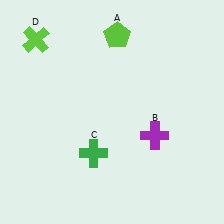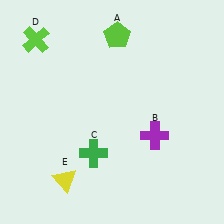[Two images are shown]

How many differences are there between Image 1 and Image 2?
There is 1 difference between the two images.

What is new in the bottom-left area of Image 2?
A yellow triangle (E) was added in the bottom-left area of Image 2.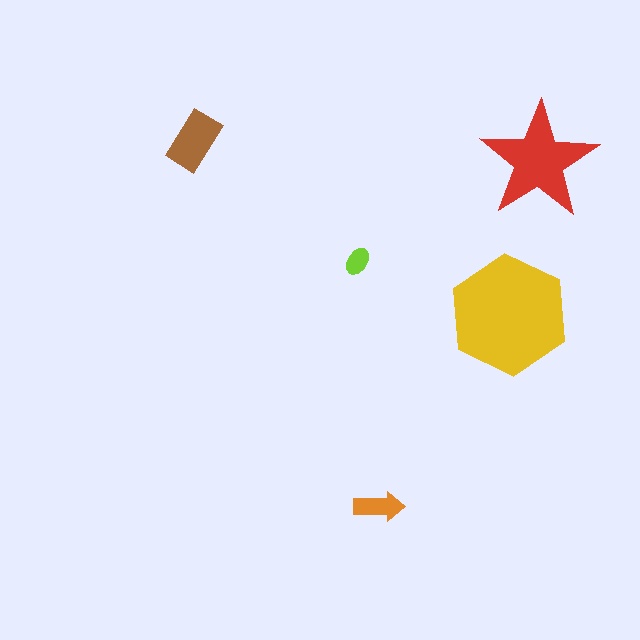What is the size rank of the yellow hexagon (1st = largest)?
1st.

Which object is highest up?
The brown rectangle is topmost.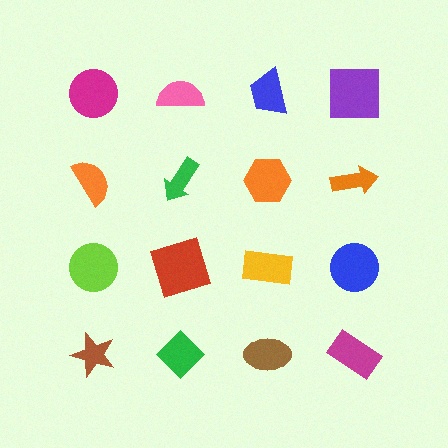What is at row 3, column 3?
A yellow rectangle.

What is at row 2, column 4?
An orange arrow.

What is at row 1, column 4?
A purple square.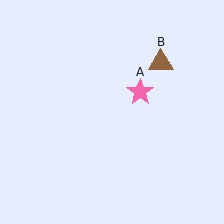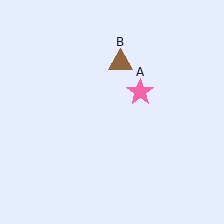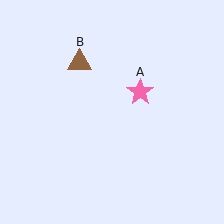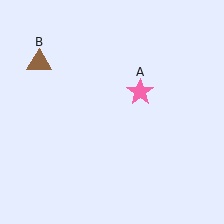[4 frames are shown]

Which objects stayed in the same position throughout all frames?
Pink star (object A) remained stationary.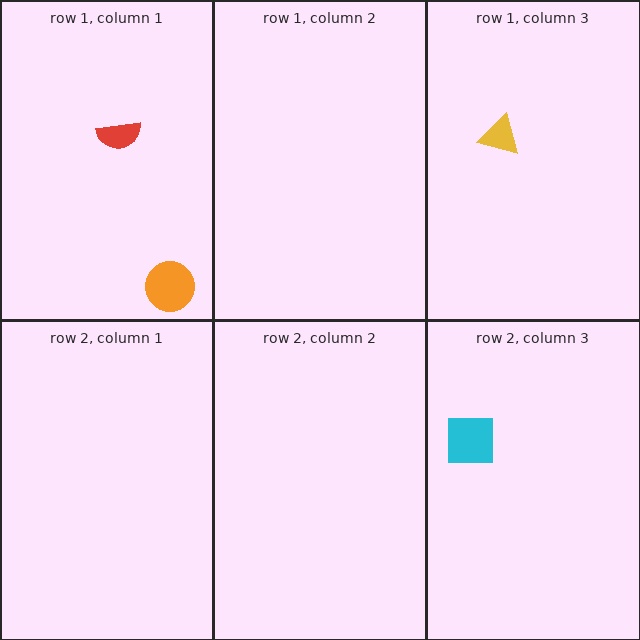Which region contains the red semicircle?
The row 1, column 1 region.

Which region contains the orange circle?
The row 1, column 1 region.